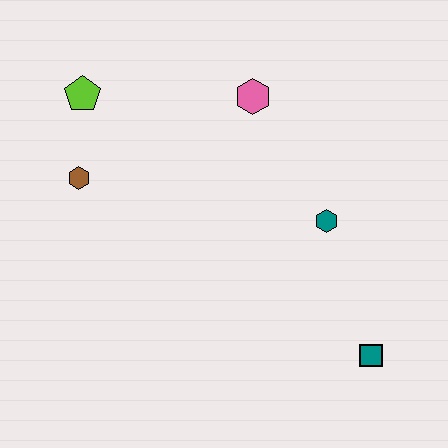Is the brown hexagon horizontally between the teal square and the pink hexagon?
No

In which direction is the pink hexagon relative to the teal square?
The pink hexagon is above the teal square.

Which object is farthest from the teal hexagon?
The lime pentagon is farthest from the teal hexagon.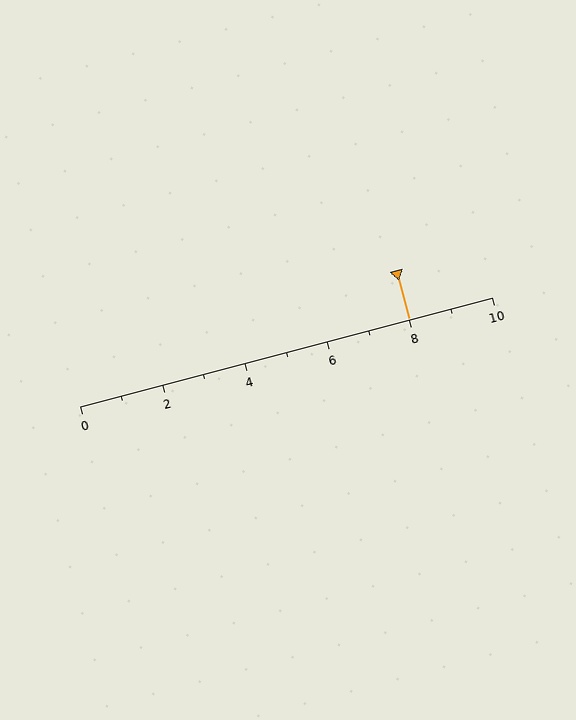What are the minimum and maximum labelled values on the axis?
The axis runs from 0 to 10.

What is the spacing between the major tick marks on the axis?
The major ticks are spaced 2 apart.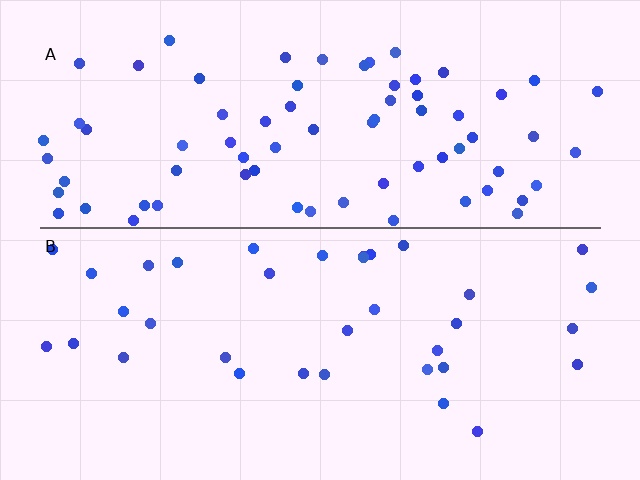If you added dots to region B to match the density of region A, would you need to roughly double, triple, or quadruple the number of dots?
Approximately double.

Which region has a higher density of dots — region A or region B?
A (the top).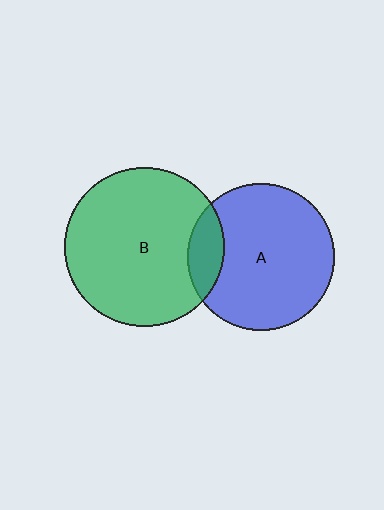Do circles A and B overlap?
Yes.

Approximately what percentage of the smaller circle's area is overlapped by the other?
Approximately 15%.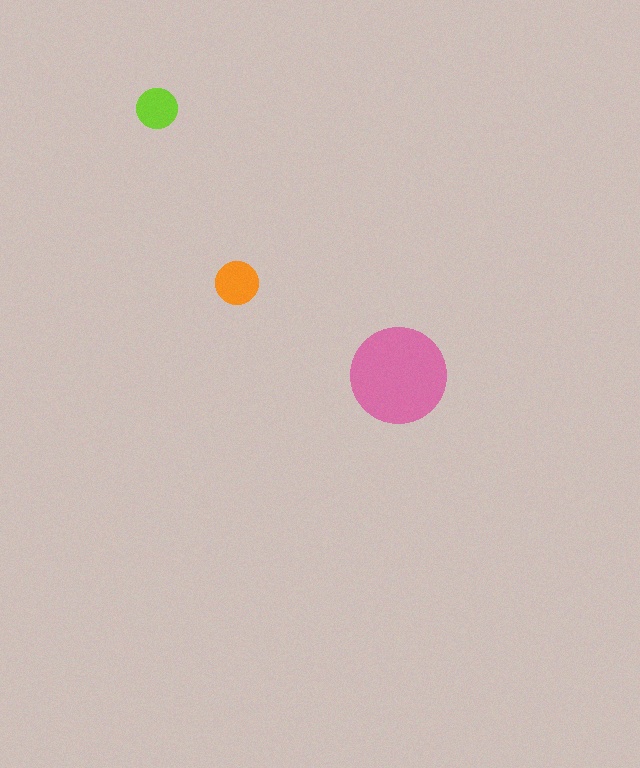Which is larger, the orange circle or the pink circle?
The pink one.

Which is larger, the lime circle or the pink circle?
The pink one.